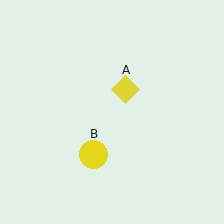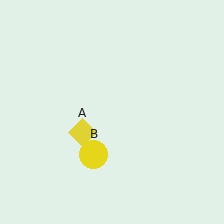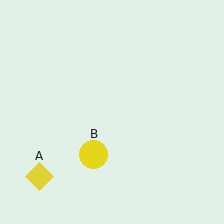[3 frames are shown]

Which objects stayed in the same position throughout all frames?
Yellow circle (object B) remained stationary.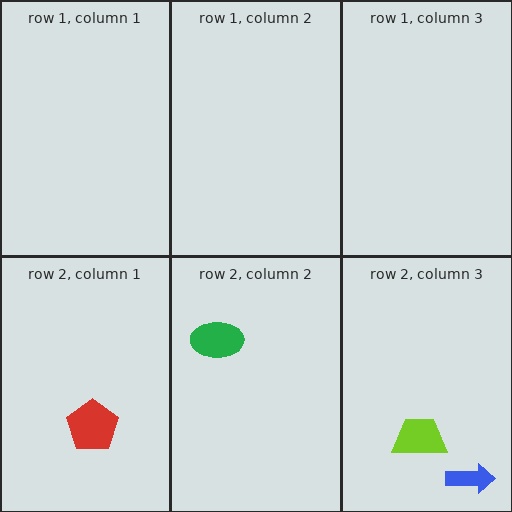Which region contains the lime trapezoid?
The row 2, column 3 region.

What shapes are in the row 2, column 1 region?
The red pentagon.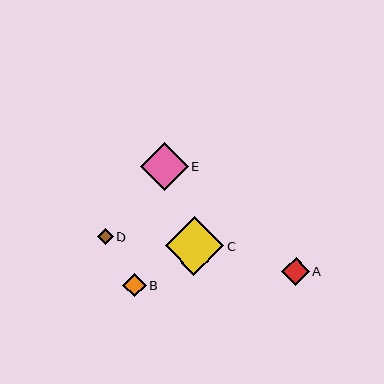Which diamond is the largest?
Diamond C is the largest with a size of approximately 58 pixels.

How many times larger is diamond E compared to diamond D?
Diamond E is approximately 3.1 times the size of diamond D.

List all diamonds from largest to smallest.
From largest to smallest: C, E, A, B, D.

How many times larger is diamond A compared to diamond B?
Diamond A is approximately 1.2 times the size of diamond B.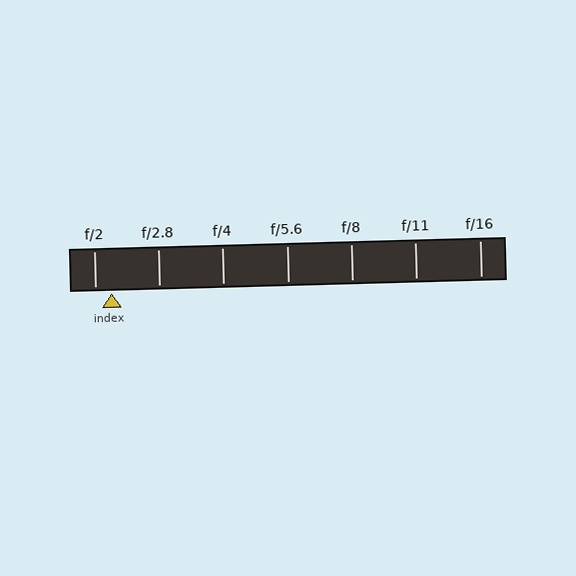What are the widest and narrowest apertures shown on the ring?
The widest aperture shown is f/2 and the narrowest is f/16.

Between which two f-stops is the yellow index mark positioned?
The index mark is between f/2 and f/2.8.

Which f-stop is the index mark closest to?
The index mark is closest to f/2.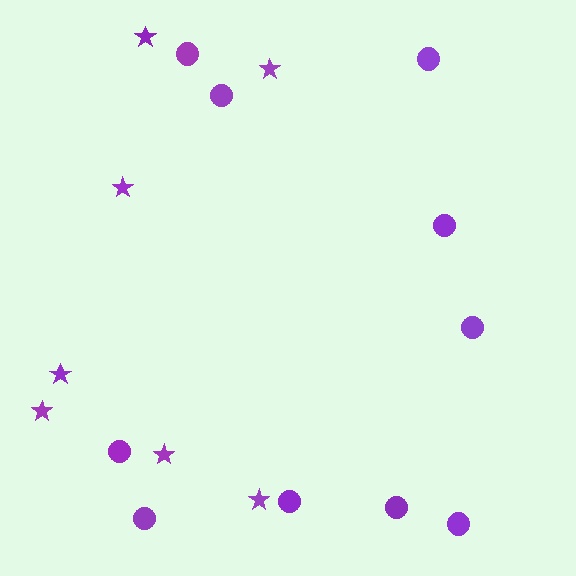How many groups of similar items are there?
There are 2 groups: one group of stars (7) and one group of circles (10).